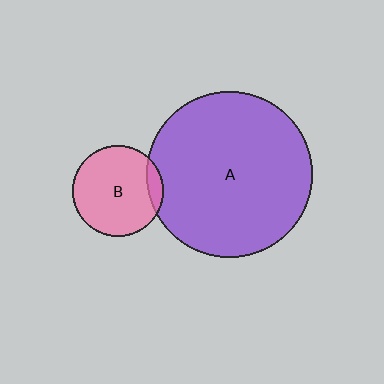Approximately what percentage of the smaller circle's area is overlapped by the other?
Approximately 10%.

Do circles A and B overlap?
Yes.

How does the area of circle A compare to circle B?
Approximately 3.3 times.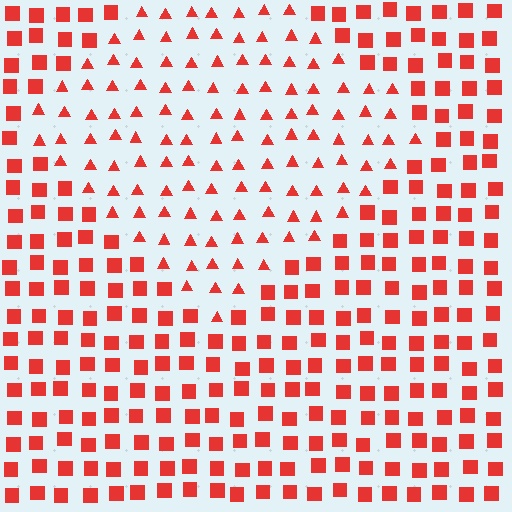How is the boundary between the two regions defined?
The boundary is defined by a change in element shape: triangles inside vs. squares outside. All elements share the same color and spacing.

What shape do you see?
I see a diamond.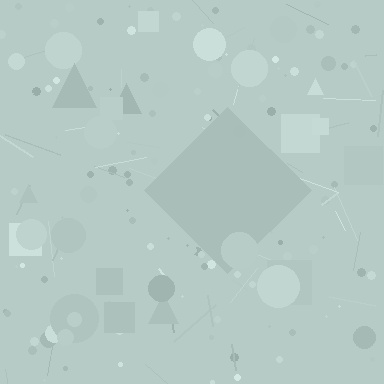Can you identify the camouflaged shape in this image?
The camouflaged shape is a diamond.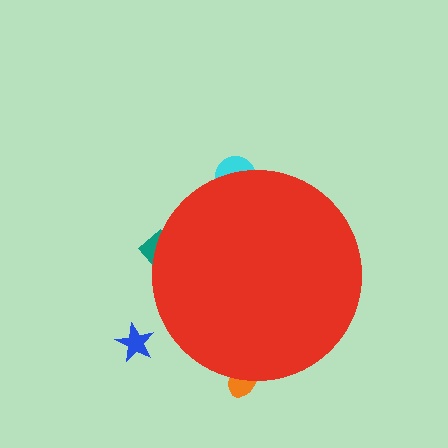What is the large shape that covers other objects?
A red circle.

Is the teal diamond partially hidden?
Yes, the teal diamond is partially hidden behind the red circle.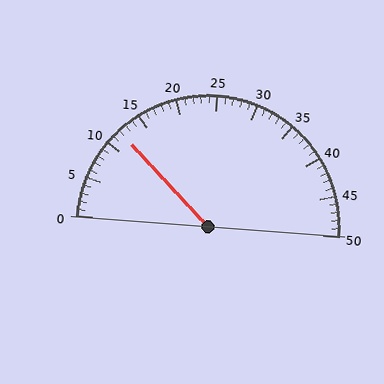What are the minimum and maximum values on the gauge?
The gauge ranges from 0 to 50.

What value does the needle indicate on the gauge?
The needle indicates approximately 12.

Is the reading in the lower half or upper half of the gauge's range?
The reading is in the lower half of the range (0 to 50).